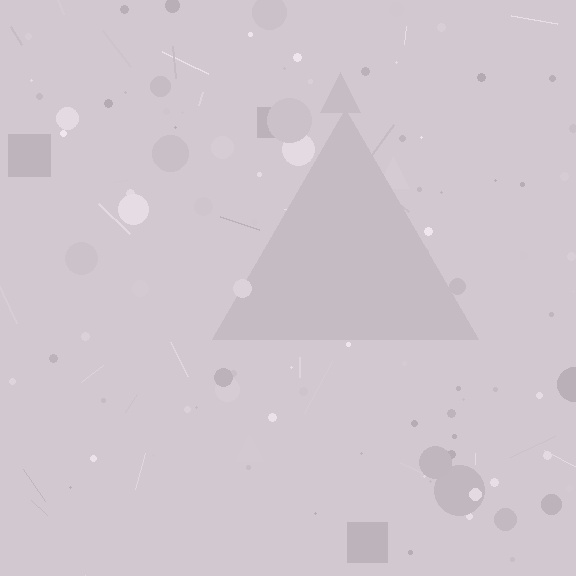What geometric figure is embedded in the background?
A triangle is embedded in the background.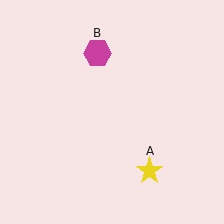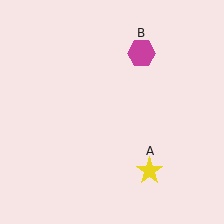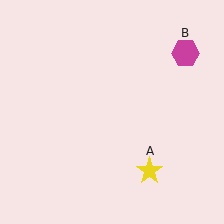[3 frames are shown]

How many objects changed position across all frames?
1 object changed position: magenta hexagon (object B).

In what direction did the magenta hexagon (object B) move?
The magenta hexagon (object B) moved right.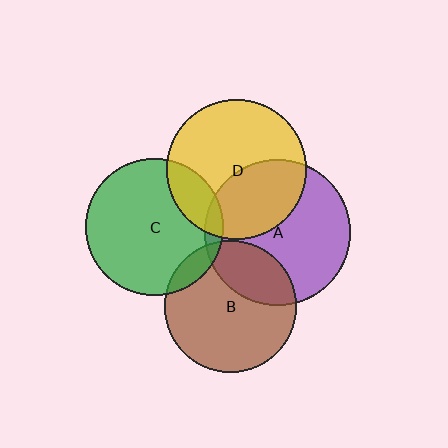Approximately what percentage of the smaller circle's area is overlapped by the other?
Approximately 10%.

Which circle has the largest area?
Circle A (purple).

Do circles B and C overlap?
Yes.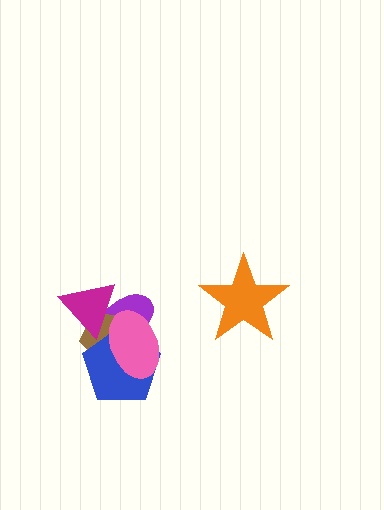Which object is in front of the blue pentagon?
The pink ellipse is in front of the blue pentagon.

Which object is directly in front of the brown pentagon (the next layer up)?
The magenta triangle is directly in front of the brown pentagon.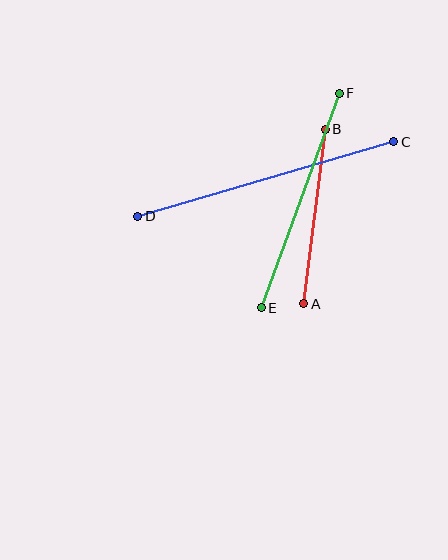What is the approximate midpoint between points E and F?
The midpoint is at approximately (300, 200) pixels.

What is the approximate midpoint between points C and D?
The midpoint is at approximately (266, 179) pixels.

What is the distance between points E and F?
The distance is approximately 228 pixels.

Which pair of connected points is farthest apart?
Points C and D are farthest apart.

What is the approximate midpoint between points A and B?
The midpoint is at approximately (315, 217) pixels.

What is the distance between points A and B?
The distance is approximately 175 pixels.